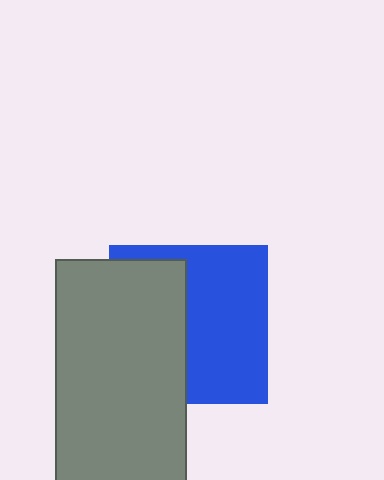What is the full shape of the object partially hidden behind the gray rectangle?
The partially hidden object is a blue square.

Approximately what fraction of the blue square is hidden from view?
Roughly 45% of the blue square is hidden behind the gray rectangle.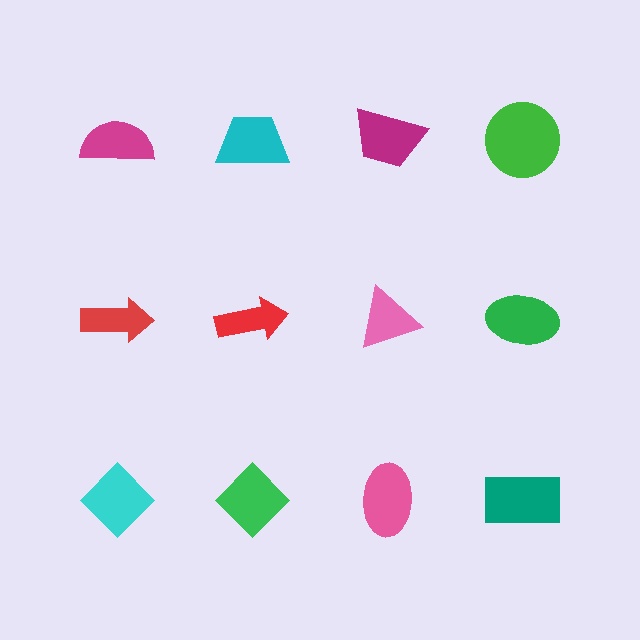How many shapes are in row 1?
4 shapes.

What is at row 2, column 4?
A green ellipse.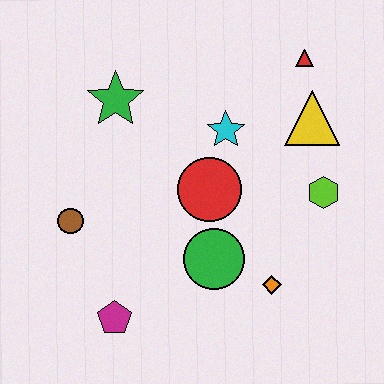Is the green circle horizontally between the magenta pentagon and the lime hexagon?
Yes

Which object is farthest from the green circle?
The red triangle is farthest from the green circle.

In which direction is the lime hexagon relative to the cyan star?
The lime hexagon is to the right of the cyan star.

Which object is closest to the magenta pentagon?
The brown circle is closest to the magenta pentagon.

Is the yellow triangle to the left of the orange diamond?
No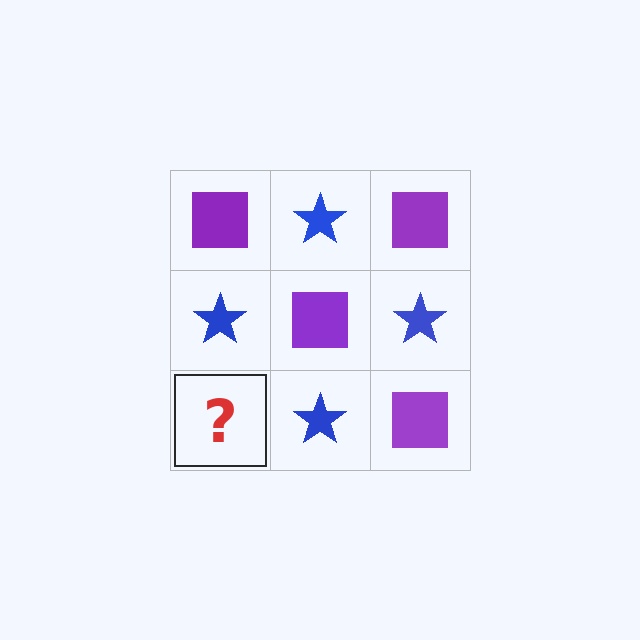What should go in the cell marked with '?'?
The missing cell should contain a purple square.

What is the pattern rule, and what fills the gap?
The rule is that it alternates purple square and blue star in a checkerboard pattern. The gap should be filled with a purple square.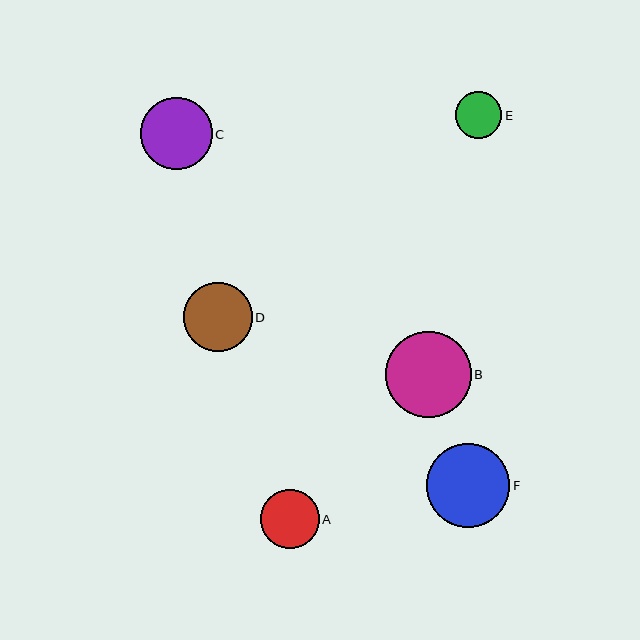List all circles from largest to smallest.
From largest to smallest: B, F, C, D, A, E.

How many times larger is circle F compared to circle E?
Circle F is approximately 1.8 times the size of circle E.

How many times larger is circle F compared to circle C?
Circle F is approximately 1.2 times the size of circle C.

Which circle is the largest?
Circle B is the largest with a size of approximately 85 pixels.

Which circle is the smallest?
Circle E is the smallest with a size of approximately 47 pixels.